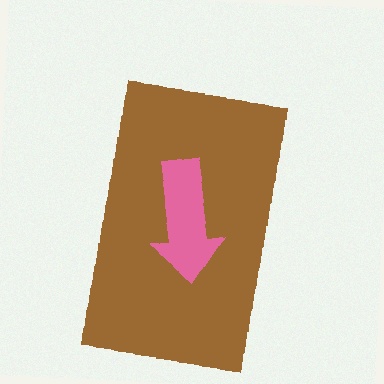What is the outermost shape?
The brown rectangle.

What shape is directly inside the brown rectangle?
The pink arrow.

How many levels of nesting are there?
2.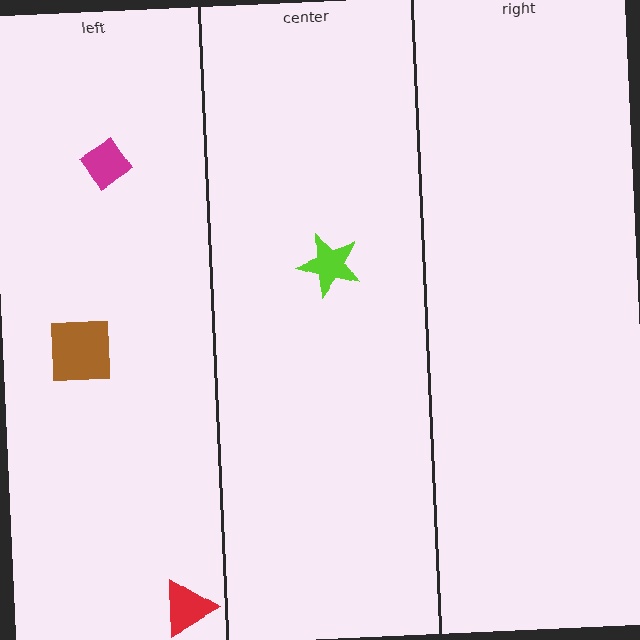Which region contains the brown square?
The left region.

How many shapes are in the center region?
1.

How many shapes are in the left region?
3.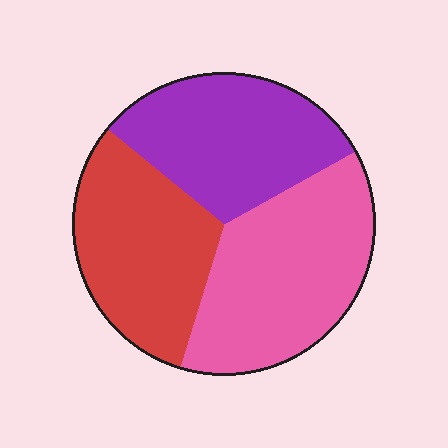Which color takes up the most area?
Pink, at roughly 40%.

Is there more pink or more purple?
Pink.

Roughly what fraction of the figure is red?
Red covers around 30% of the figure.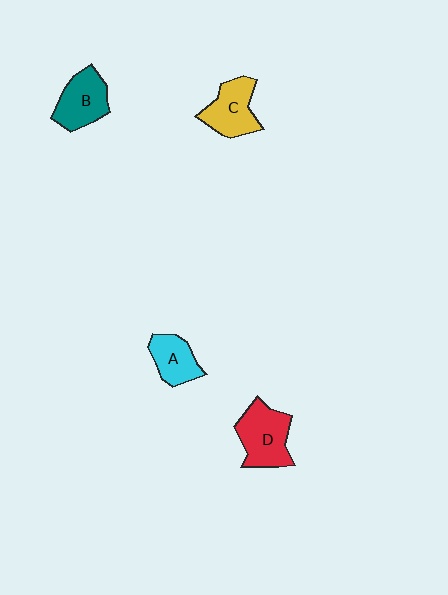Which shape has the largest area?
Shape D (red).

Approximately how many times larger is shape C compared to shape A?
Approximately 1.3 times.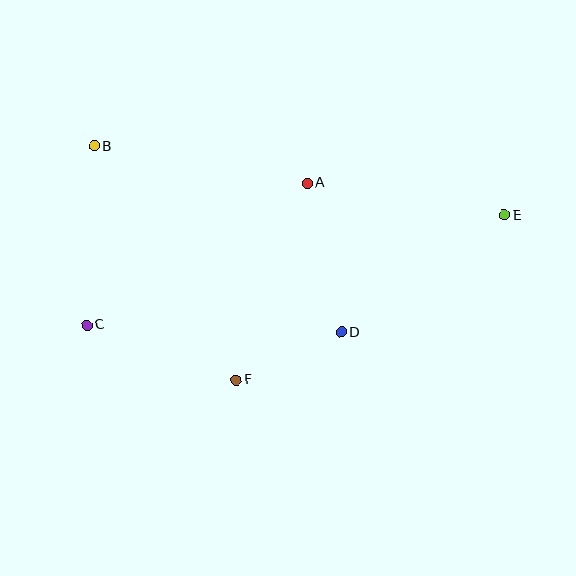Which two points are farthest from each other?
Points C and E are farthest from each other.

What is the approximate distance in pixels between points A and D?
The distance between A and D is approximately 153 pixels.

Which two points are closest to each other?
Points D and F are closest to each other.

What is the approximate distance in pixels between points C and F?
The distance between C and F is approximately 159 pixels.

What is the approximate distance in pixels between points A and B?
The distance between A and B is approximately 216 pixels.